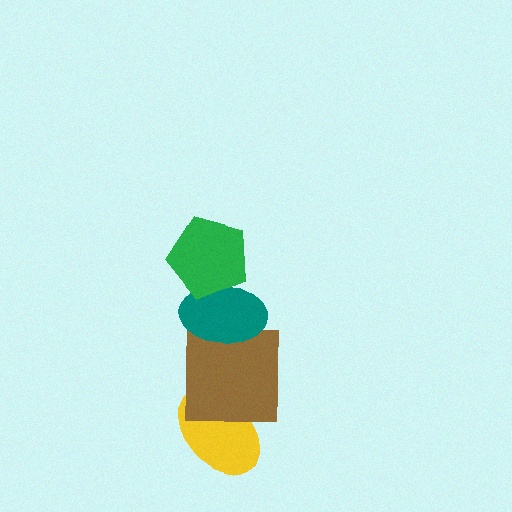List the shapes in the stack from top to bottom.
From top to bottom: the green pentagon, the teal ellipse, the brown square, the yellow ellipse.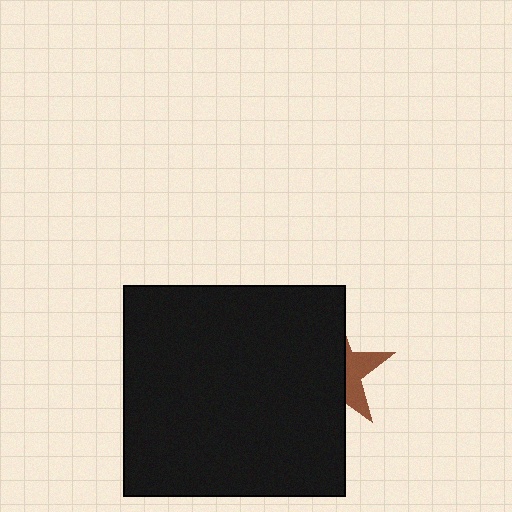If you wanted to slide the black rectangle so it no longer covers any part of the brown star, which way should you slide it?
Slide it left — that is the most direct way to separate the two shapes.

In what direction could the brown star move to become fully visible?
The brown star could move right. That would shift it out from behind the black rectangle entirely.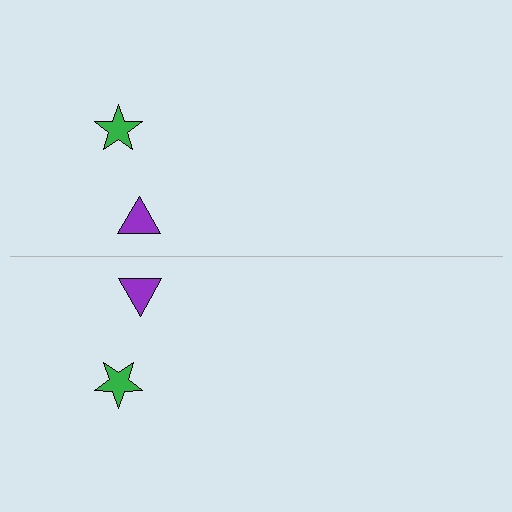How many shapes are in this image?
There are 4 shapes in this image.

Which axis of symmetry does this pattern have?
The pattern has a horizontal axis of symmetry running through the center of the image.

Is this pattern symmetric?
Yes, this pattern has bilateral (reflection) symmetry.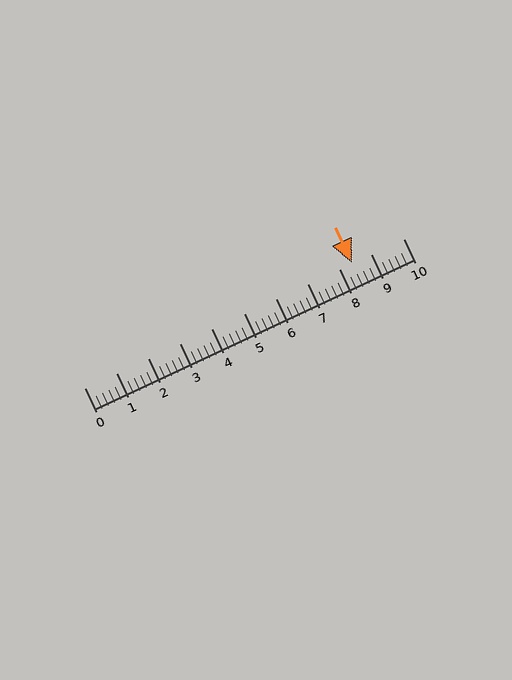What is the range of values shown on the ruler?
The ruler shows values from 0 to 10.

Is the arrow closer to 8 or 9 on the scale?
The arrow is closer to 8.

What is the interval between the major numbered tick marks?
The major tick marks are spaced 1 units apart.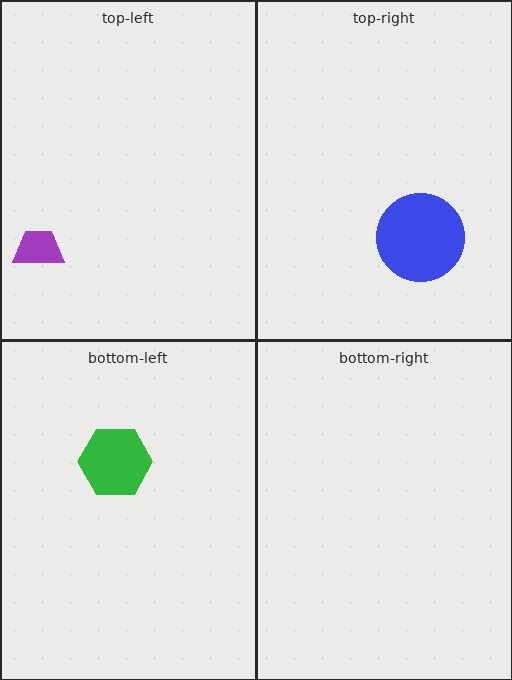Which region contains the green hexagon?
The bottom-left region.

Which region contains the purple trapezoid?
The top-left region.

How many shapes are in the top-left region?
1.